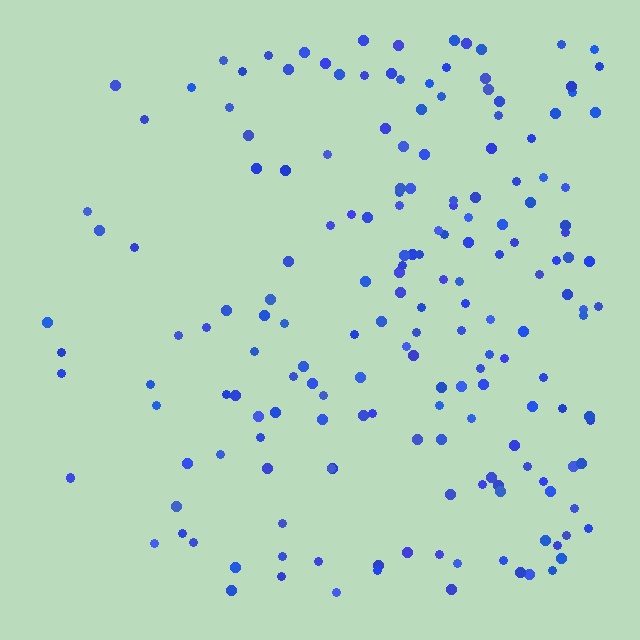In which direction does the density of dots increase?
From left to right, with the right side densest.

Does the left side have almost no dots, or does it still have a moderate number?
Still a moderate number, just noticeably fewer than the right.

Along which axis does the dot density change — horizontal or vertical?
Horizontal.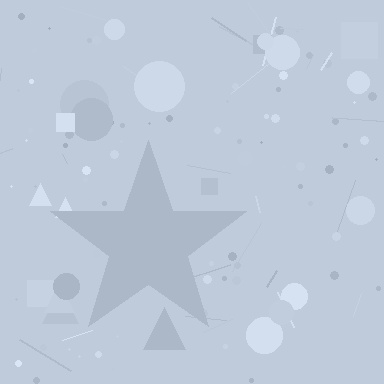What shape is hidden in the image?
A star is hidden in the image.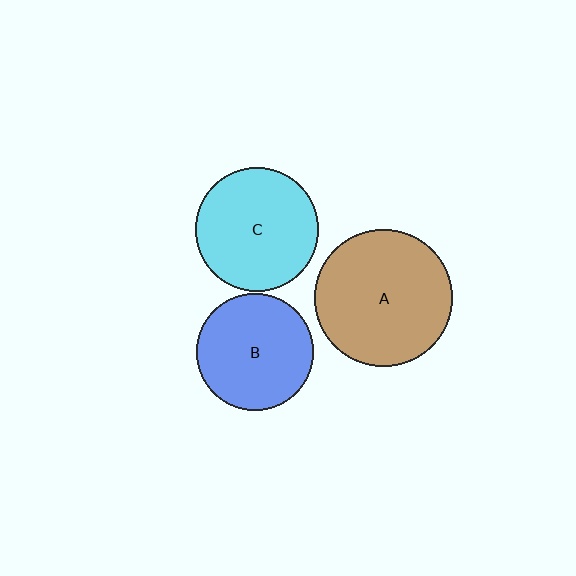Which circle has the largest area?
Circle A (brown).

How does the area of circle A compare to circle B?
Approximately 1.4 times.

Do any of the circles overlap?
No, none of the circles overlap.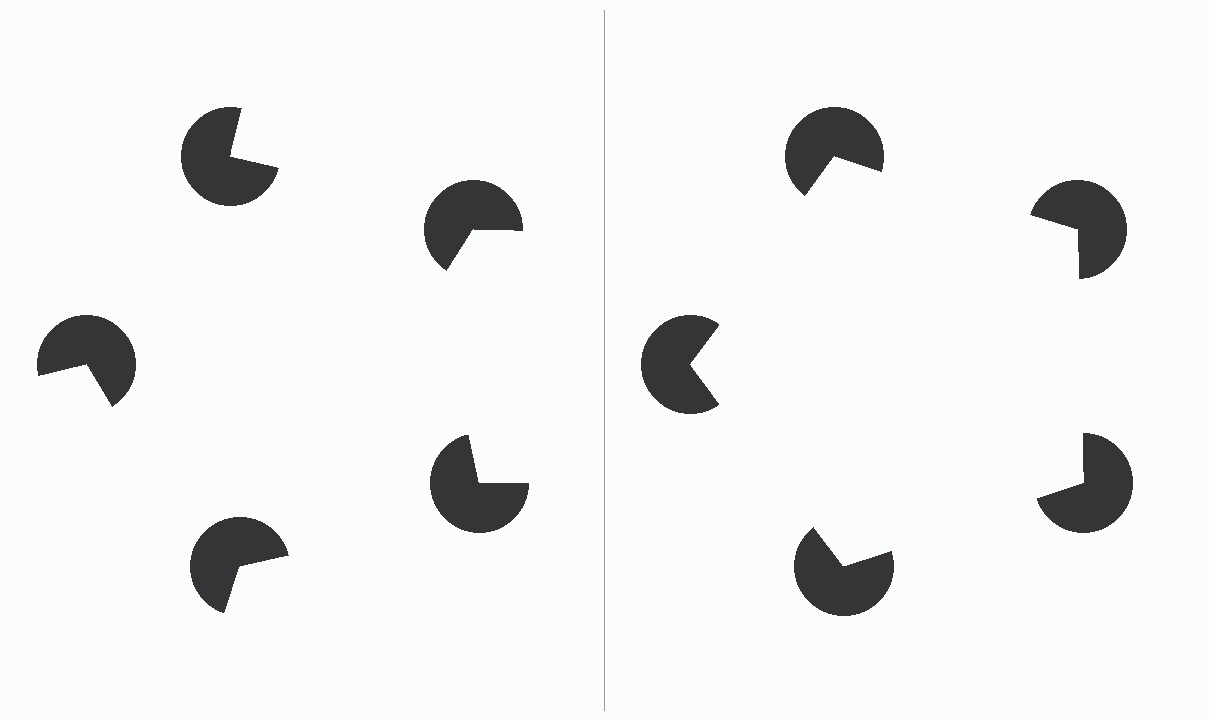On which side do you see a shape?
An illusory pentagon appears on the right side. On the left side the wedge cuts are rotated, so no coherent shape forms.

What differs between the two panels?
The pac-man discs are positioned identically on both sides; only the wedge orientations differ. On the right they align to a pentagon; on the left they are misaligned.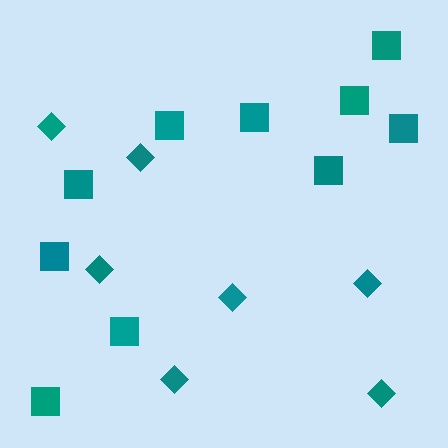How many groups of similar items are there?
There are 2 groups: one group of diamonds (7) and one group of squares (10).